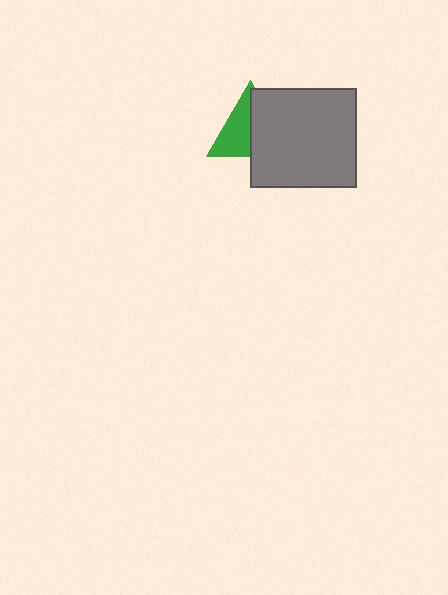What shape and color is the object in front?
The object in front is a gray rectangle.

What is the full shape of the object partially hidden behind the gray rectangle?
The partially hidden object is a green triangle.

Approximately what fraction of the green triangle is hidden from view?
Roughly 52% of the green triangle is hidden behind the gray rectangle.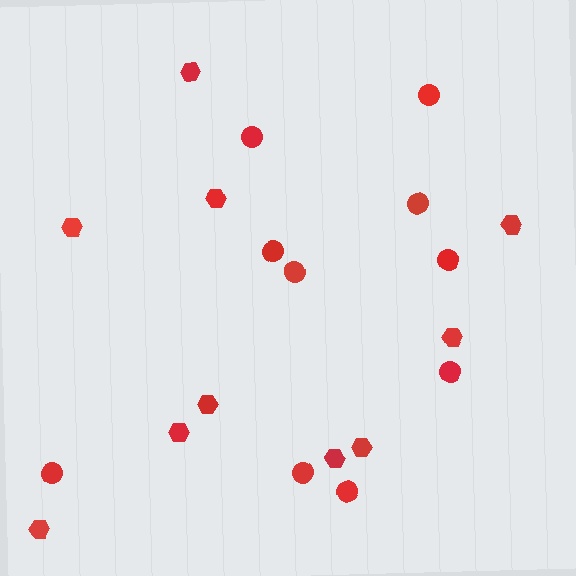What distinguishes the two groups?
There are 2 groups: one group of circles (10) and one group of hexagons (10).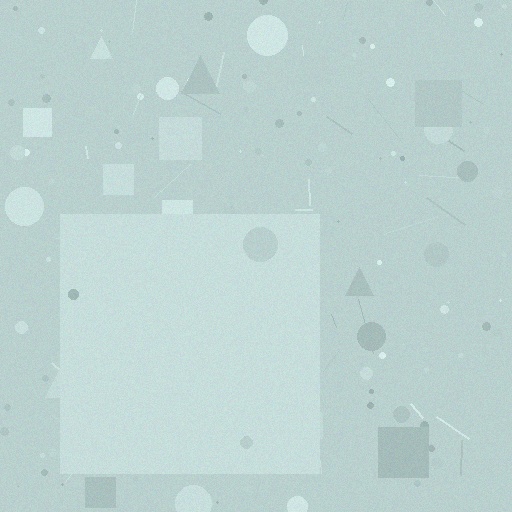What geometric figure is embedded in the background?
A square is embedded in the background.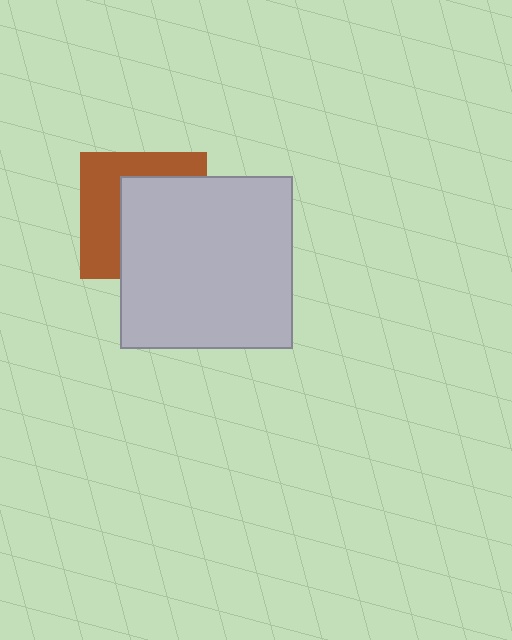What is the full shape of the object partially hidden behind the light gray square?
The partially hidden object is a brown square.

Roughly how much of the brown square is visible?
A small part of it is visible (roughly 44%).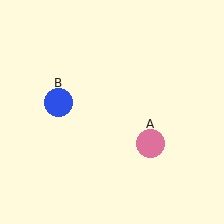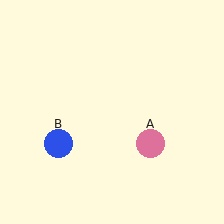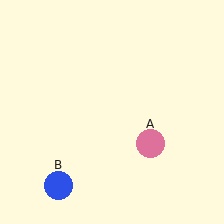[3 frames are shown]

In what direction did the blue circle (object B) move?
The blue circle (object B) moved down.